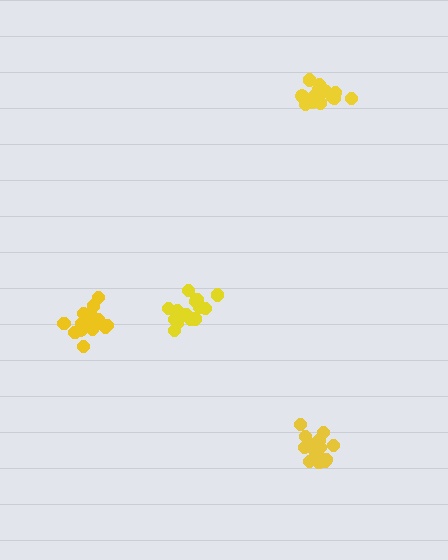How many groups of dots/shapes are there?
There are 4 groups.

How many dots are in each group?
Group 1: 15 dots, Group 2: 16 dots, Group 3: 16 dots, Group 4: 18 dots (65 total).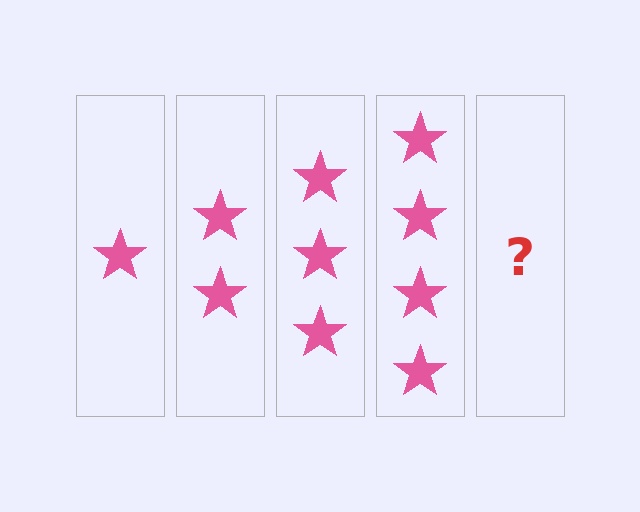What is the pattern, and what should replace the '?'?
The pattern is that each step adds one more star. The '?' should be 5 stars.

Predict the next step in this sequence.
The next step is 5 stars.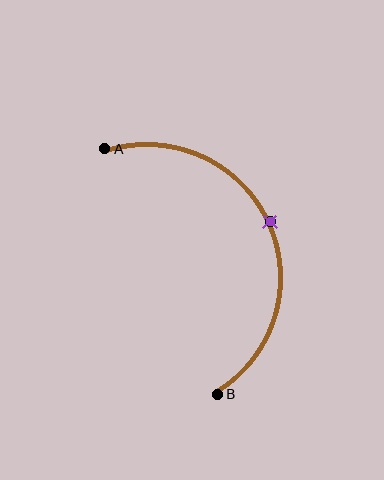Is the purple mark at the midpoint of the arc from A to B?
Yes. The purple mark lies on the arc at equal arc-length from both A and B — it is the arc midpoint.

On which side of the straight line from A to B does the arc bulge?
The arc bulges to the right of the straight line connecting A and B.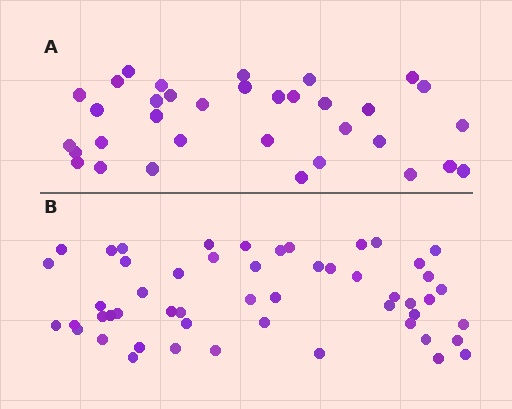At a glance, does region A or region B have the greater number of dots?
Region B (the bottom region) has more dots.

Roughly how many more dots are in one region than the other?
Region B has approximately 20 more dots than region A.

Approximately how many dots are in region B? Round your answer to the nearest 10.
About 50 dots. (The exact count is 52, which rounds to 50.)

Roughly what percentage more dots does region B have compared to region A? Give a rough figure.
About 55% more.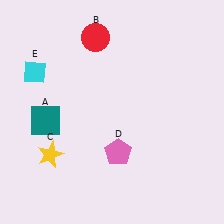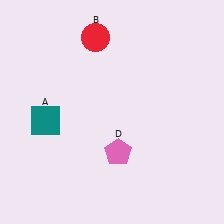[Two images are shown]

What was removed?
The yellow star (C), the cyan diamond (E) were removed in Image 2.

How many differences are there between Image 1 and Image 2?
There are 2 differences between the two images.